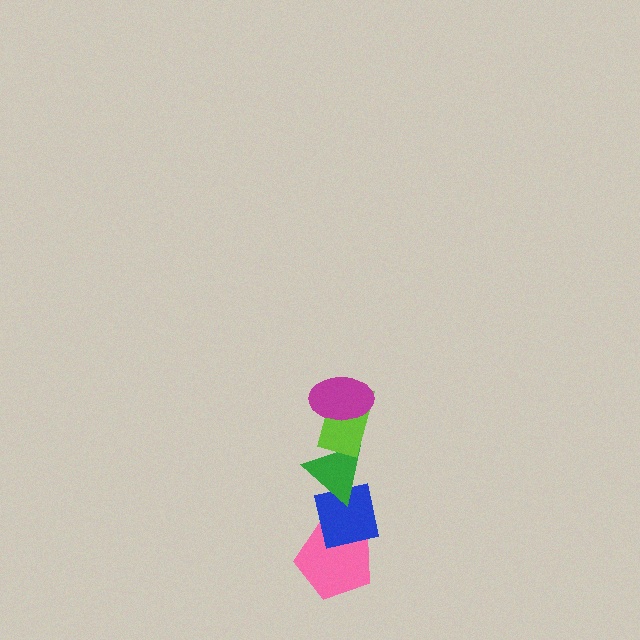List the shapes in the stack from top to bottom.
From top to bottom: the magenta ellipse, the lime rectangle, the green triangle, the blue square, the pink pentagon.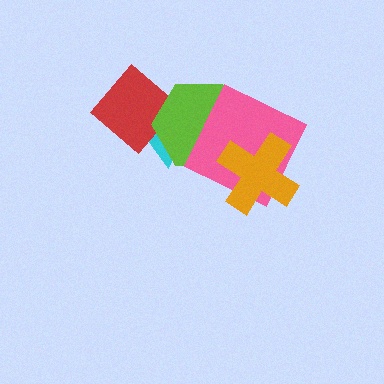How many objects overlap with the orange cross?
2 objects overlap with the orange cross.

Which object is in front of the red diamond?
The lime hexagon is in front of the red diamond.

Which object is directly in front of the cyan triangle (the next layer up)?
The red diamond is directly in front of the cyan triangle.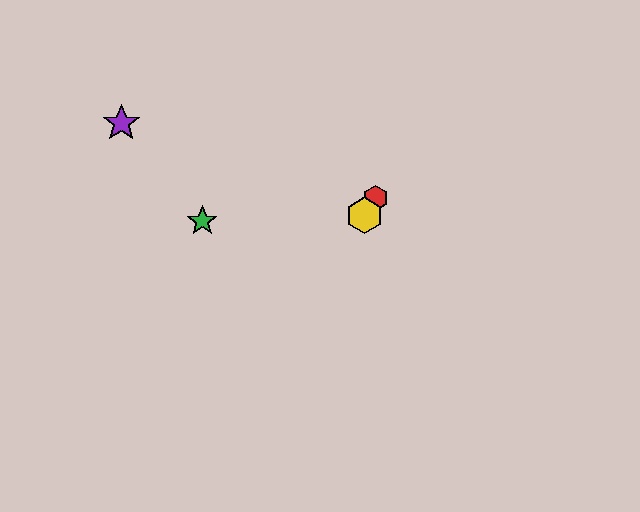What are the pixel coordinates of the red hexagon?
The red hexagon is at (375, 198).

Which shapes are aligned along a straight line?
The red hexagon, the blue hexagon, the yellow hexagon are aligned along a straight line.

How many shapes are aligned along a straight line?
3 shapes (the red hexagon, the blue hexagon, the yellow hexagon) are aligned along a straight line.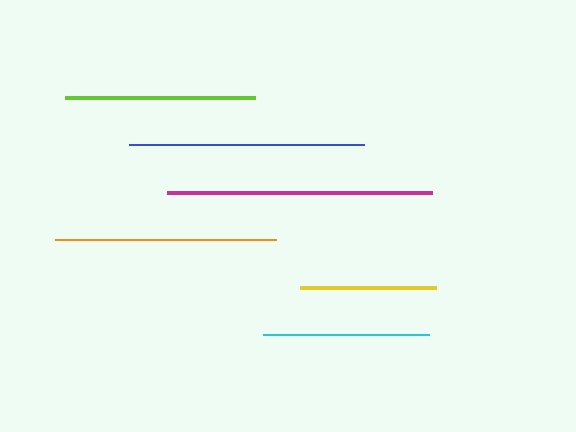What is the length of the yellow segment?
The yellow segment is approximately 136 pixels long.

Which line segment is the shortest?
The yellow line is the shortest at approximately 136 pixels.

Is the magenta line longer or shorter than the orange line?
The magenta line is longer than the orange line.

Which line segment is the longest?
The magenta line is the longest at approximately 265 pixels.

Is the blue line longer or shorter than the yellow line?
The blue line is longer than the yellow line.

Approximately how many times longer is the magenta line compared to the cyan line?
The magenta line is approximately 1.6 times the length of the cyan line.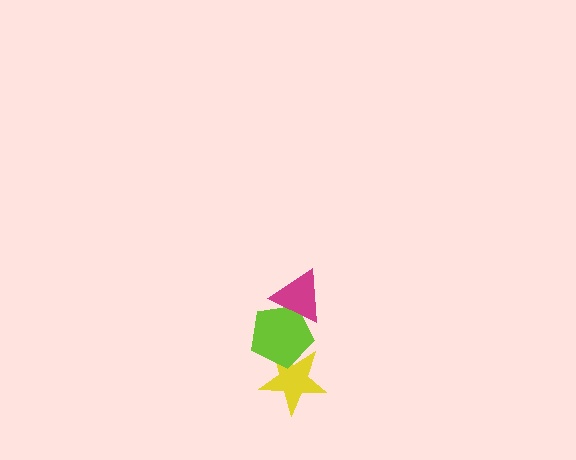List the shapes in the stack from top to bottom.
From top to bottom: the magenta triangle, the lime pentagon, the yellow star.